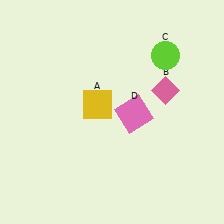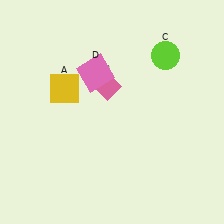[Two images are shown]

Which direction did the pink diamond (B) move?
The pink diamond (B) moved left.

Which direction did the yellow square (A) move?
The yellow square (A) moved left.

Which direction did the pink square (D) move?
The pink square (D) moved up.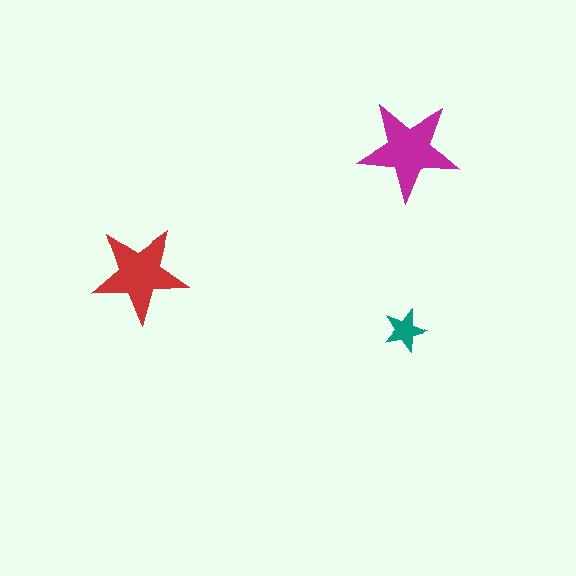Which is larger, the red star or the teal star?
The red one.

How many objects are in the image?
There are 3 objects in the image.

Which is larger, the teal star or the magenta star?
The magenta one.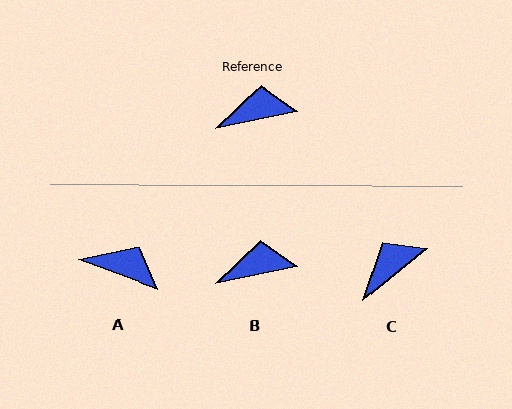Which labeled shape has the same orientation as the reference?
B.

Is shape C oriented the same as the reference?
No, it is off by about 28 degrees.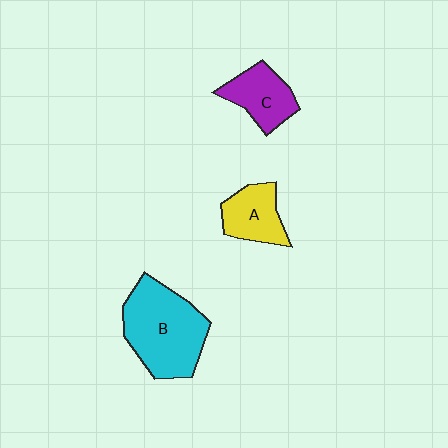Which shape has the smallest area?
Shape A (yellow).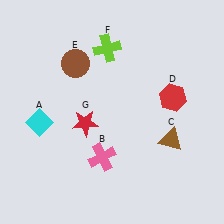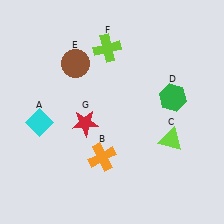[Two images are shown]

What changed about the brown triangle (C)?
In Image 1, C is brown. In Image 2, it changed to lime.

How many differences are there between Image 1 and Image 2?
There are 3 differences between the two images.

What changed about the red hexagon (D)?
In Image 1, D is red. In Image 2, it changed to green.